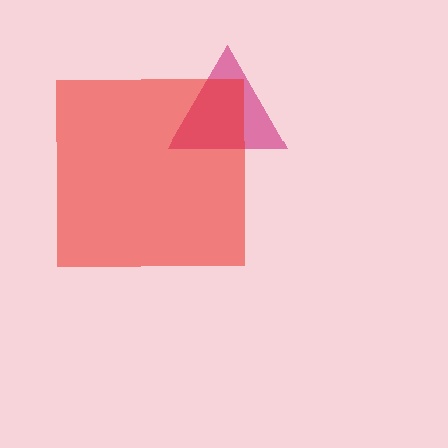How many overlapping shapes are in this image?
There are 2 overlapping shapes in the image.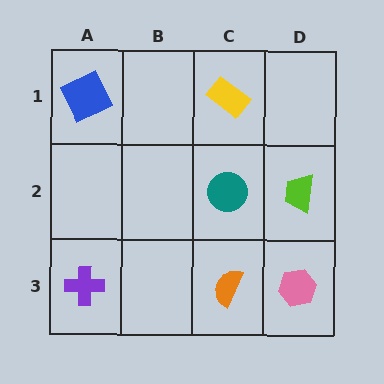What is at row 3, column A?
A purple cross.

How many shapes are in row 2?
2 shapes.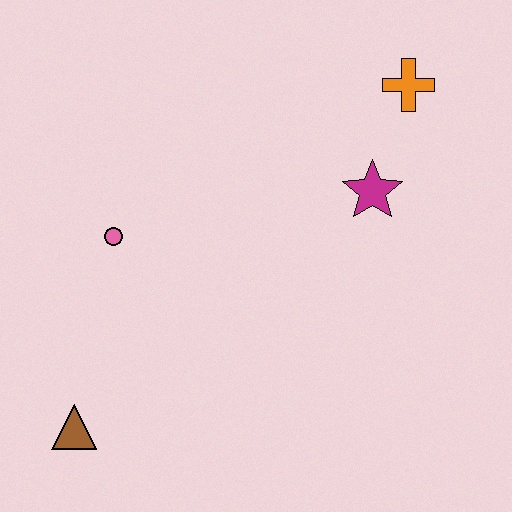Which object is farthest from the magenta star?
The brown triangle is farthest from the magenta star.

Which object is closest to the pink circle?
The brown triangle is closest to the pink circle.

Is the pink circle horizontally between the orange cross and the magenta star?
No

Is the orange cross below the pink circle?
No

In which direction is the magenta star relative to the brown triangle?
The magenta star is to the right of the brown triangle.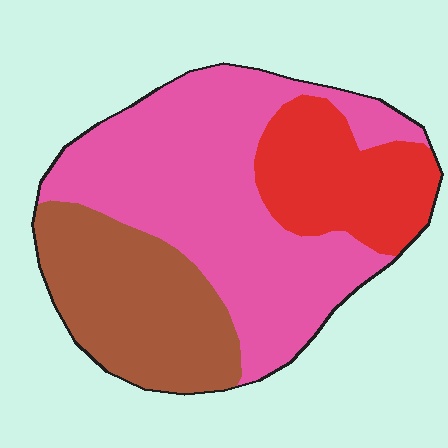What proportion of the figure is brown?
Brown covers 27% of the figure.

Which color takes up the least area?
Red, at roughly 20%.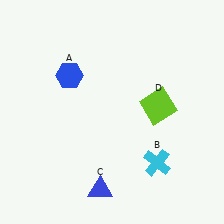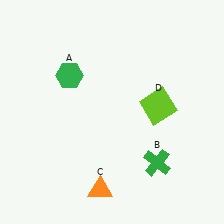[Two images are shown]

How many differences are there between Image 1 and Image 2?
There are 3 differences between the two images.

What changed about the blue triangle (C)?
In Image 1, C is blue. In Image 2, it changed to orange.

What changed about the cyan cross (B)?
In Image 1, B is cyan. In Image 2, it changed to green.